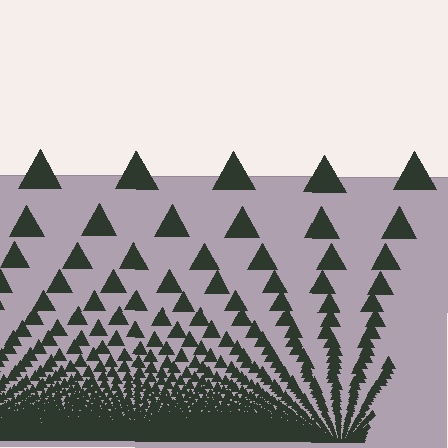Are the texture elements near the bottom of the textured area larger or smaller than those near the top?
Smaller. The gradient is inverted — elements near the bottom are smaller and denser.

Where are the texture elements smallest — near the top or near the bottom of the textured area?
Near the bottom.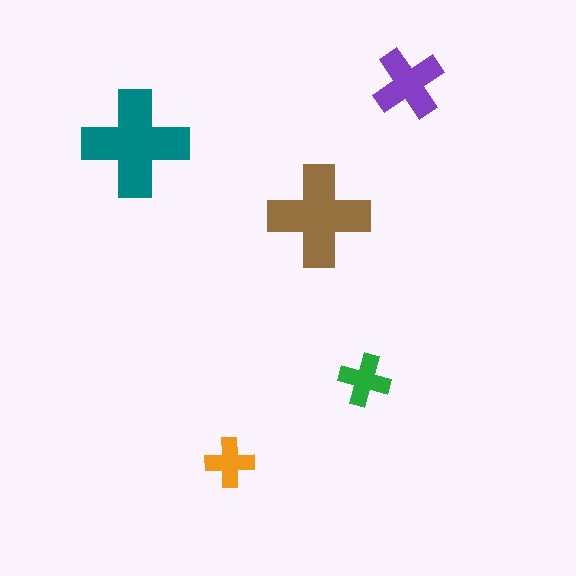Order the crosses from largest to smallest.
the teal one, the brown one, the purple one, the green one, the orange one.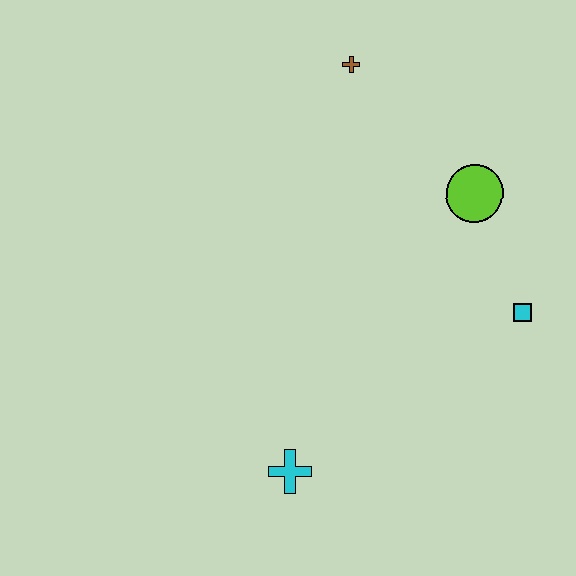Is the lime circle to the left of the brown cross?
No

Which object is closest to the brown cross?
The lime circle is closest to the brown cross.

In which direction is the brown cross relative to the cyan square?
The brown cross is above the cyan square.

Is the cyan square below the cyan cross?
No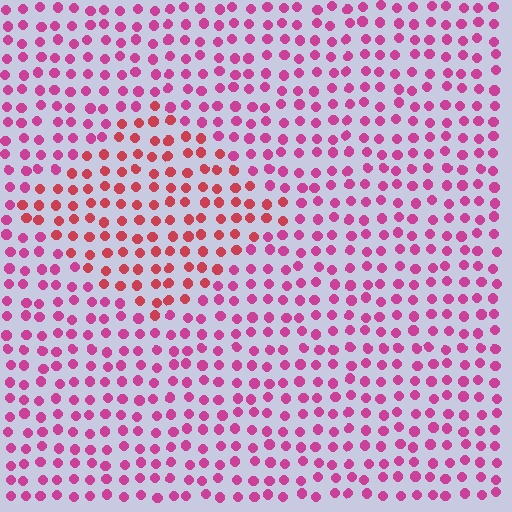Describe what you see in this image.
The image is filled with small magenta elements in a uniform arrangement. A diamond-shaped region is visible where the elements are tinted to a slightly different hue, forming a subtle color boundary.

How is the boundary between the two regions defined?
The boundary is defined purely by a slight shift in hue (about 30 degrees). Spacing, size, and orientation are identical on both sides.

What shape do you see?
I see a diamond.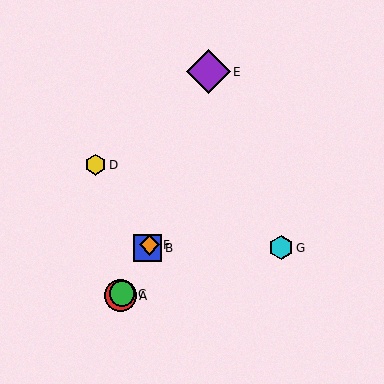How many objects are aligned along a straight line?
4 objects (A, B, C, F) are aligned along a straight line.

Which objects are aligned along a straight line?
Objects A, B, C, F are aligned along a straight line.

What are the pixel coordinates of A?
Object A is at (121, 296).